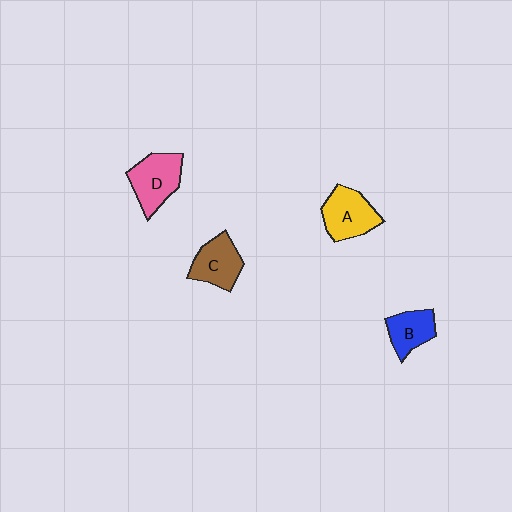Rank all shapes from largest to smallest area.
From largest to smallest: D (pink), A (yellow), C (brown), B (blue).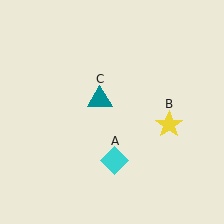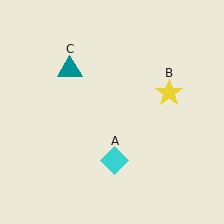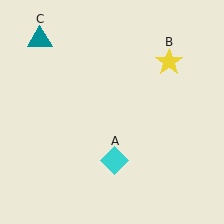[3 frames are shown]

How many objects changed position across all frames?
2 objects changed position: yellow star (object B), teal triangle (object C).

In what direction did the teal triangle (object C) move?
The teal triangle (object C) moved up and to the left.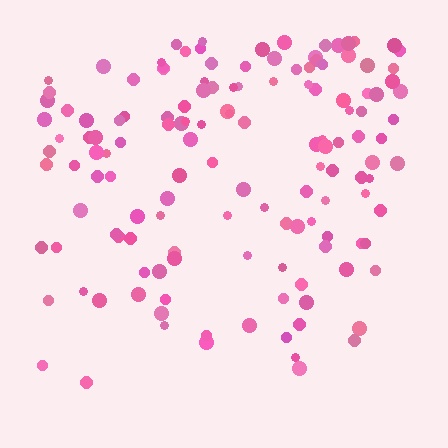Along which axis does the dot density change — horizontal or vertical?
Vertical.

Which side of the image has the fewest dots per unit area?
The bottom.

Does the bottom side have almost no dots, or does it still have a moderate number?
Still a moderate number, just noticeably fewer than the top.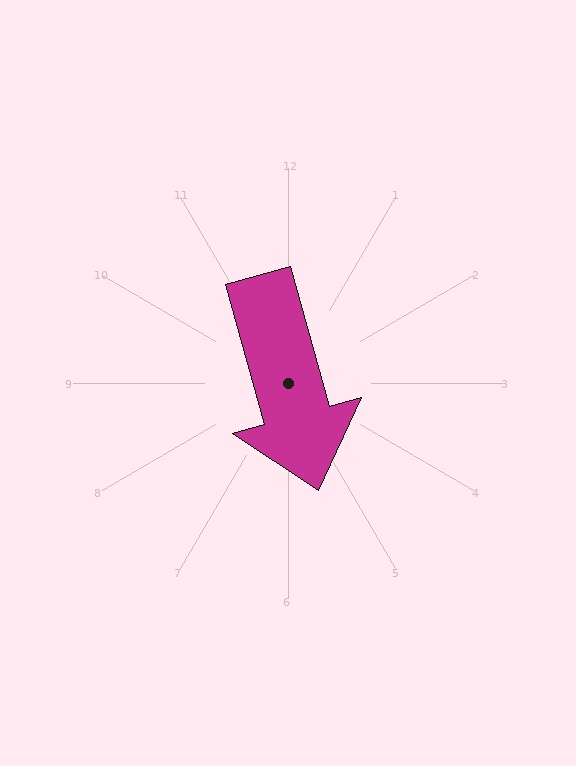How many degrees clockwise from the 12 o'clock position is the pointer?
Approximately 164 degrees.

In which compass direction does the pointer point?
South.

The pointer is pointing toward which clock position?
Roughly 5 o'clock.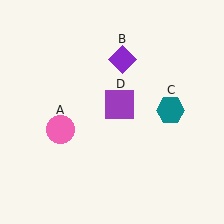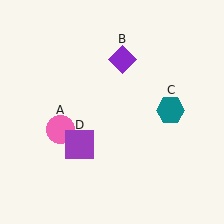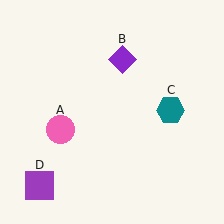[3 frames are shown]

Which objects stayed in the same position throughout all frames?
Pink circle (object A) and purple diamond (object B) and teal hexagon (object C) remained stationary.